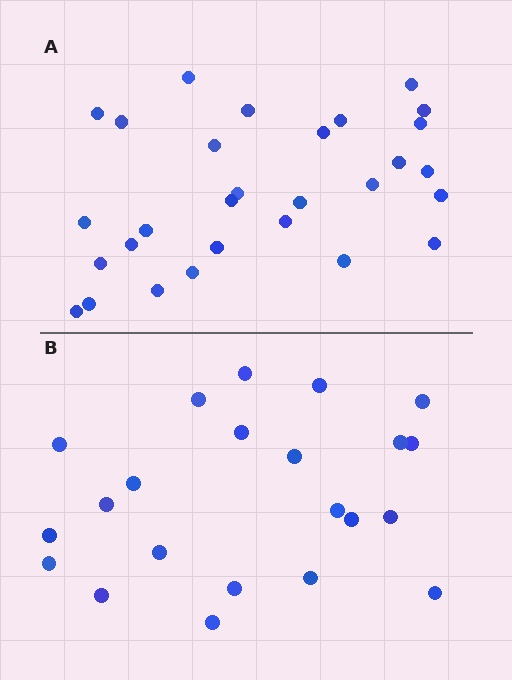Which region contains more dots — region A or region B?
Region A (the top region) has more dots.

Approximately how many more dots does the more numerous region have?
Region A has roughly 8 or so more dots than region B.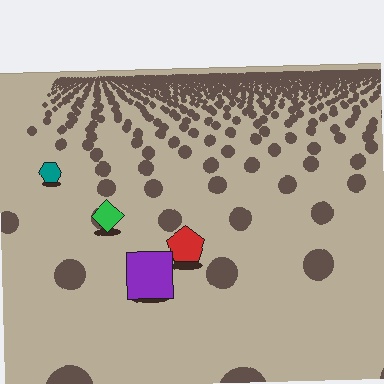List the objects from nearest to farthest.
From nearest to farthest: the purple square, the red pentagon, the green diamond, the teal hexagon.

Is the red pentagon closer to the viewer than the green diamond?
Yes. The red pentagon is closer — you can tell from the texture gradient: the ground texture is coarser near it.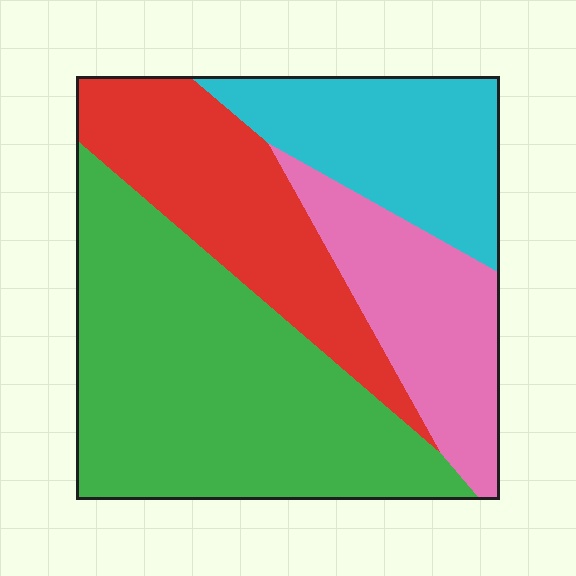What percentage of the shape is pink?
Pink covers about 20% of the shape.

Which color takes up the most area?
Green, at roughly 40%.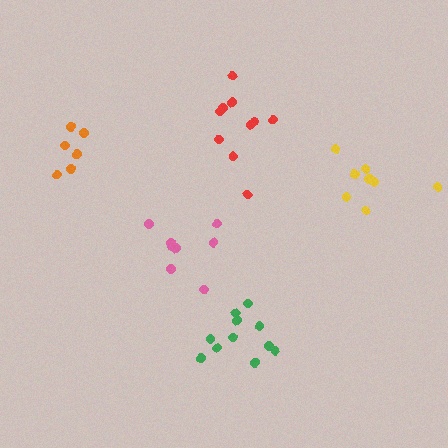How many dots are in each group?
Group 1: 8 dots, Group 2: 10 dots, Group 3: 6 dots, Group 4: 11 dots, Group 5: 8 dots (43 total).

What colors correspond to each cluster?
The clusters are colored: pink, red, orange, green, yellow.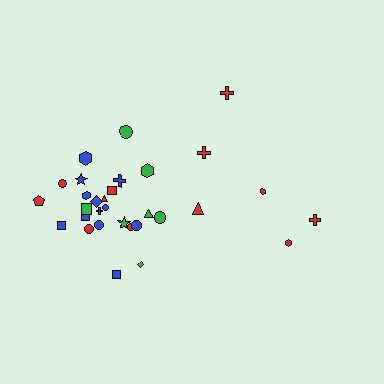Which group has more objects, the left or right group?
The left group.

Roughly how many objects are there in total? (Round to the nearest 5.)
Roughly 30 objects in total.